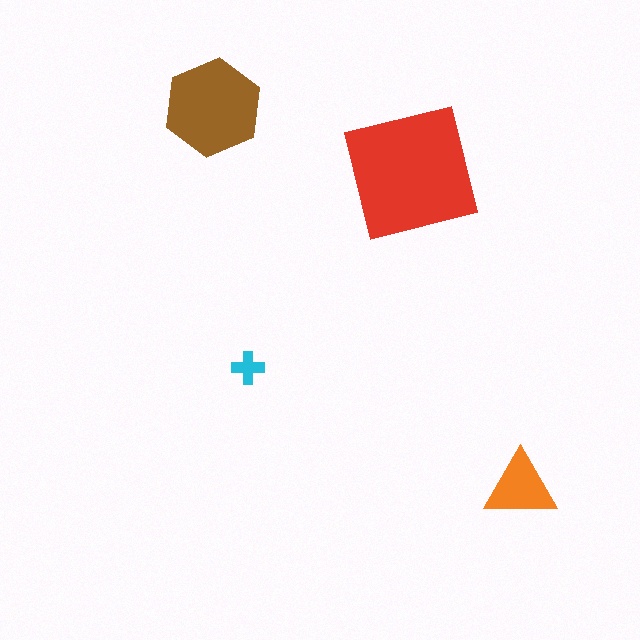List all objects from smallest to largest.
The cyan cross, the orange triangle, the brown hexagon, the red square.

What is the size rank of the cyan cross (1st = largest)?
4th.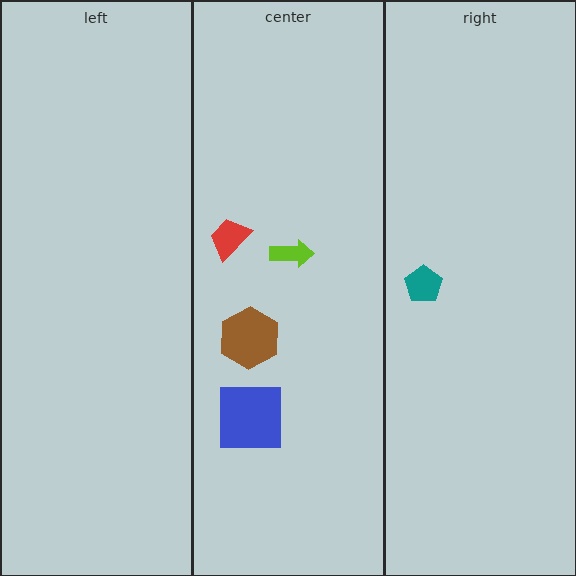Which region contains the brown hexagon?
The center region.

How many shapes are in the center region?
4.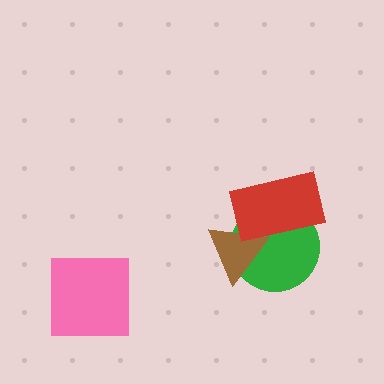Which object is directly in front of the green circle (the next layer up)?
The brown triangle is directly in front of the green circle.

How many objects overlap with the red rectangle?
2 objects overlap with the red rectangle.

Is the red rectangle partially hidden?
No, no other shape covers it.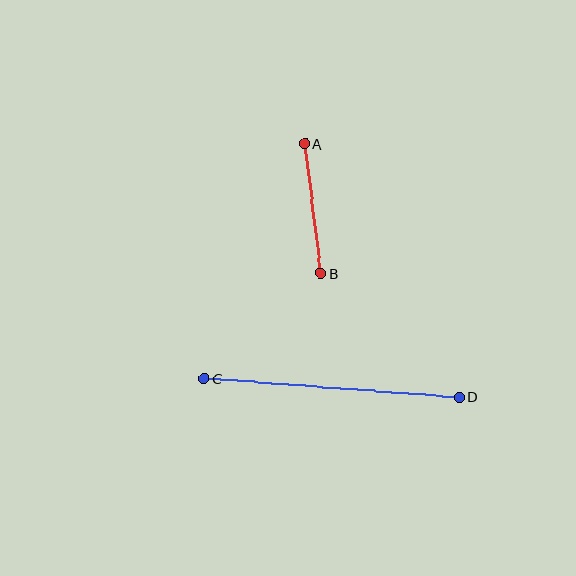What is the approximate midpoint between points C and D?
The midpoint is at approximately (332, 388) pixels.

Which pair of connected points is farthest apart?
Points C and D are farthest apart.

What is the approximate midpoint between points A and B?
The midpoint is at approximately (313, 209) pixels.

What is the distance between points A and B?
The distance is approximately 130 pixels.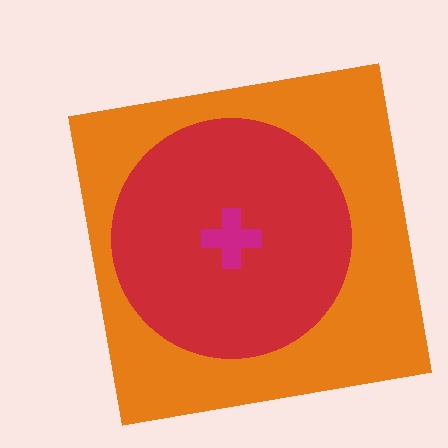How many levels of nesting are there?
3.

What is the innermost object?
The magenta cross.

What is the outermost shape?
The orange square.